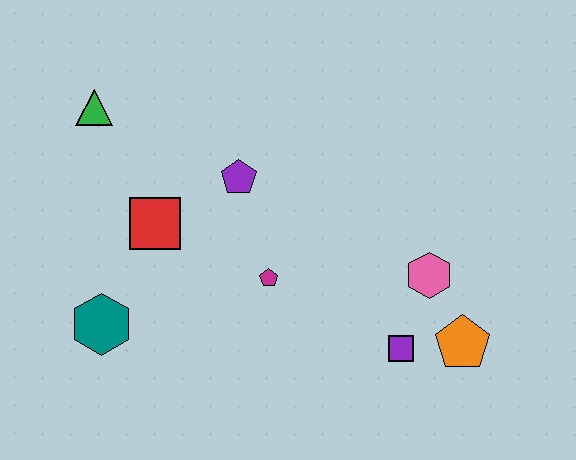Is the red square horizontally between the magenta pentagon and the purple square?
No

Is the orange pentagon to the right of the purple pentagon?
Yes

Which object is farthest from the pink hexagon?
The green triangle is farthest from the pink hexagon.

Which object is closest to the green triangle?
The red square is closest to the green triangle.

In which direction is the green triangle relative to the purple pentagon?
The green triangle is to the left of the purple pentagon.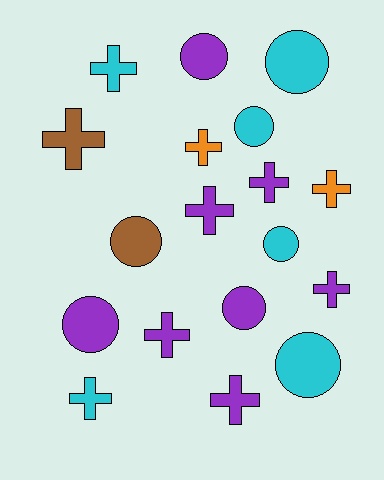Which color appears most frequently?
Purple, with 8 objects.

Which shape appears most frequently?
Cross, with 10 objects.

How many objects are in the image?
There are 18 objects.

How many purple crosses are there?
There are 5 purple crosses.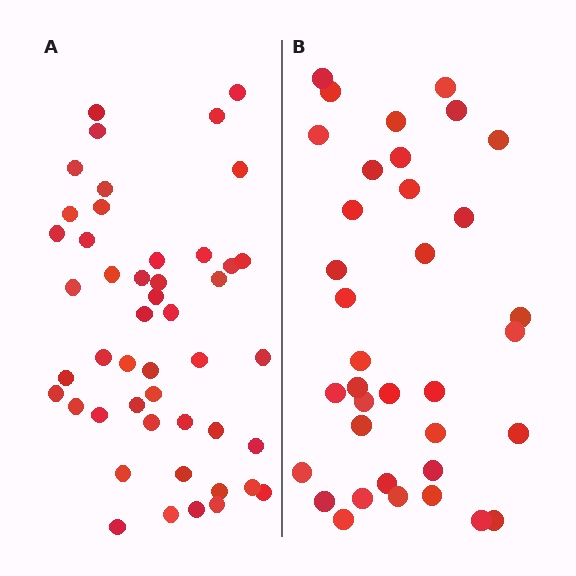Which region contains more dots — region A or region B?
Region A (the left region) has more dots.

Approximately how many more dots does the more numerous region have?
Region A has roughly 12 or so more dots than region B.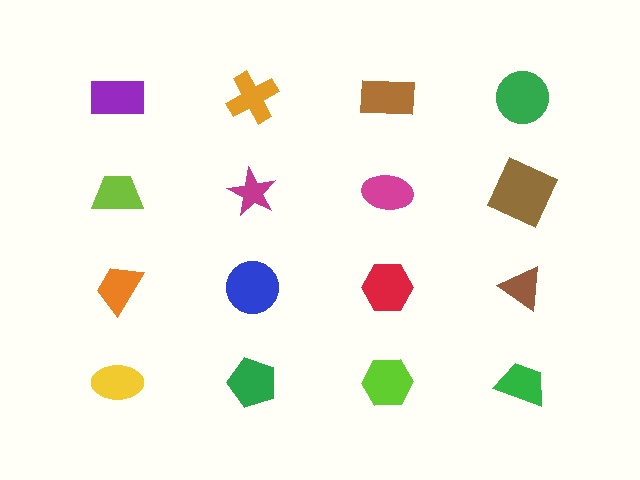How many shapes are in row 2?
4 shapes.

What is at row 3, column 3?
A red hexagon.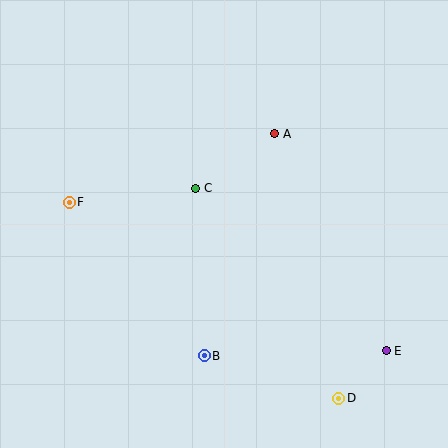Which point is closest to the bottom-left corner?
Point B is closest to the bottom-left corner.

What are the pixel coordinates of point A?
Point A is at (275, 134).